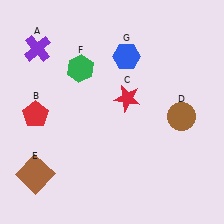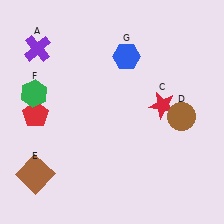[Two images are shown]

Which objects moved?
The objects that moved are: the red star (C), the green hexagon (F).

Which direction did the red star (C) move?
The red star (C) moved right.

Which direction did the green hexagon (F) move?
The green hexagon (F) moved left.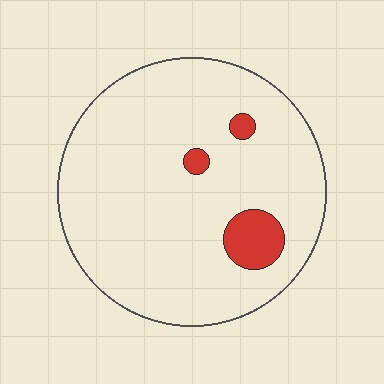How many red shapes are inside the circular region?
3.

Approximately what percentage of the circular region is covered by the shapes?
Approximately 5%.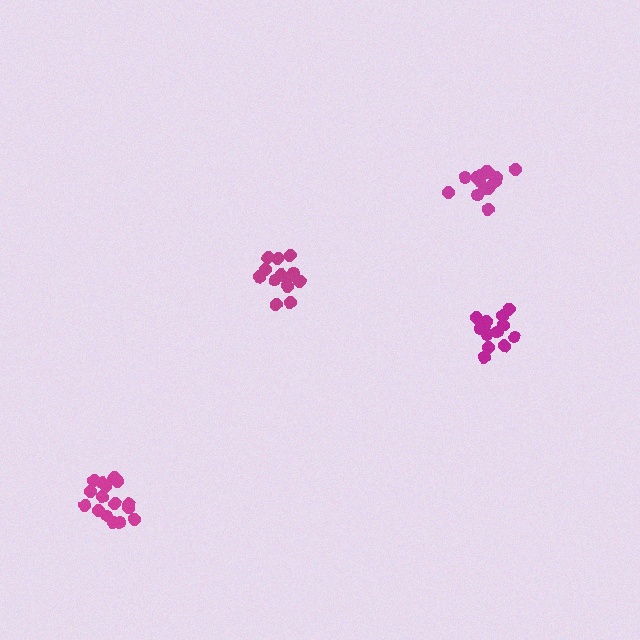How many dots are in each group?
Group 1: 13 dots, Group 2: 16 dots, Group 3: 16 dots, Group 4: 13 dots (58 total).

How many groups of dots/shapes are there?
There are 4 groups.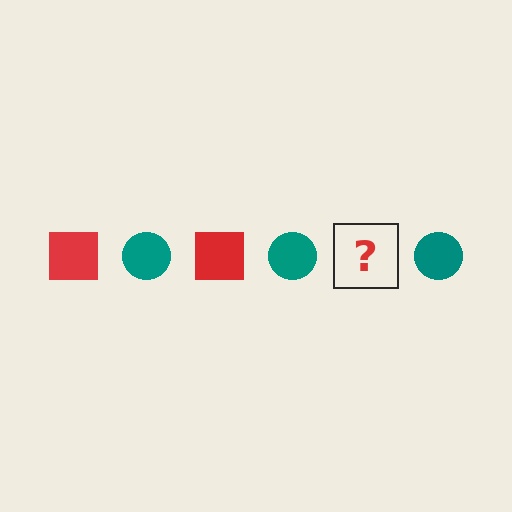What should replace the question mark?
The question mark should be replaced with a red square.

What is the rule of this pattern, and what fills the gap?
The rule is that the pattern alternates between red square and teal circle. The gap should be filled with a red square.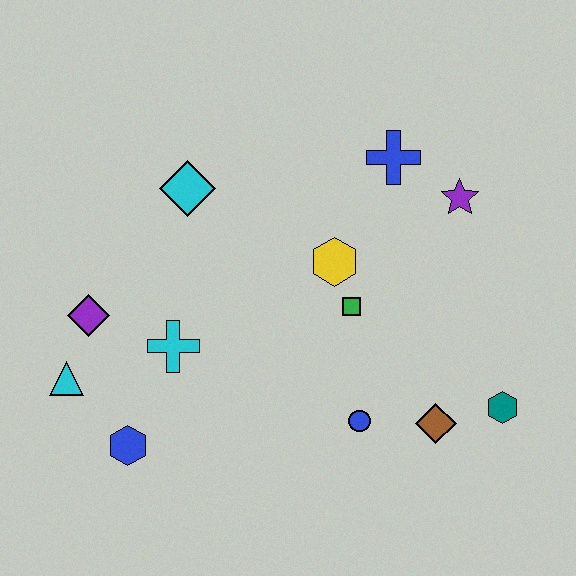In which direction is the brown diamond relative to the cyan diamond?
The brown diamond is to the right of the cyan diamond.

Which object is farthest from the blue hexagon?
The purple star is farthest from the blue hexagon.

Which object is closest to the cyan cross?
The purple diamond is closest to the cyan cross.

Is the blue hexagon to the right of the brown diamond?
No